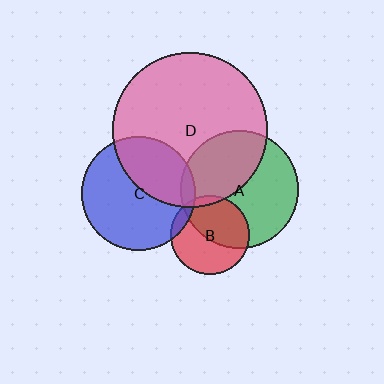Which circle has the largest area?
Circle D (pink).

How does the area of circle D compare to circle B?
Approximately 3.8 times.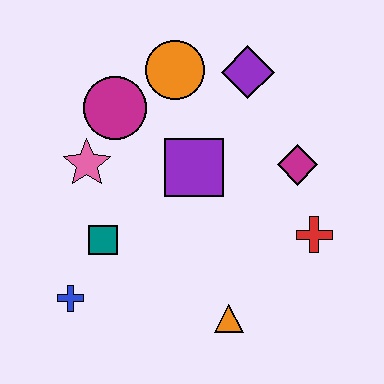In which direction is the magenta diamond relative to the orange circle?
The magenta diamond is to the right of the orange circle.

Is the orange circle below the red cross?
No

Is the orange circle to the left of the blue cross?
No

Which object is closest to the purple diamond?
The orange circle is closest to the purple diamond.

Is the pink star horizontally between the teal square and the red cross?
No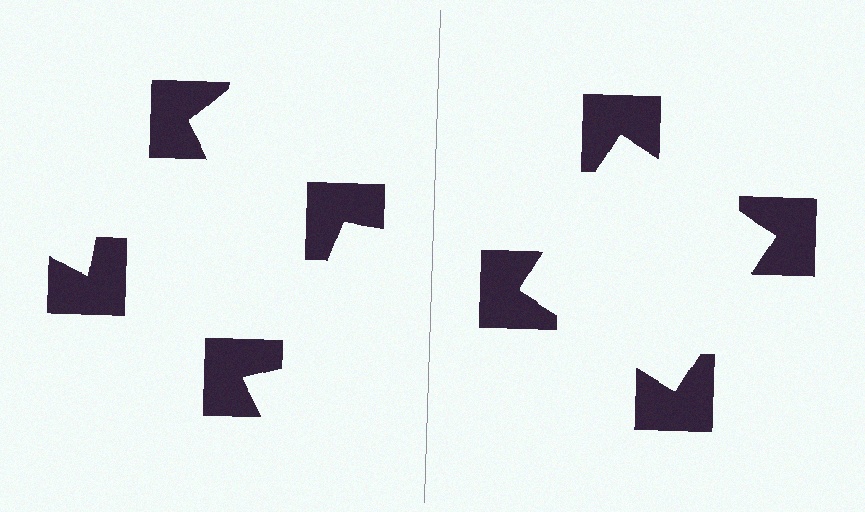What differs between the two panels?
The notched squares are positioned identically on both sides; only the wedge orientations differ. On the right they align to a square; on the left they are misaligned.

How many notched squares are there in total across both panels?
8 — 4 on each side.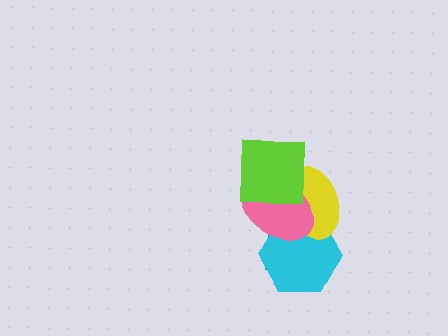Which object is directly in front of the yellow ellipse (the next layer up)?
The pink ellipse is directly in front of the yellow ellipse.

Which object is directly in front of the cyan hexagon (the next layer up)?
The yellow ellipse is directly in front of the cyan hexagon.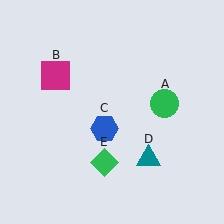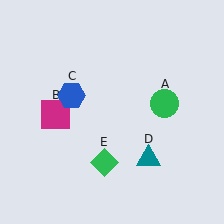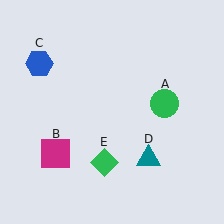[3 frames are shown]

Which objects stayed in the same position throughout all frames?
Green circle (object A) and teal triangle (object D) and green diamond (object E) remained stationary.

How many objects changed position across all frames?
2 objects changed position: magenta square (object B), blue hexagon (object C).